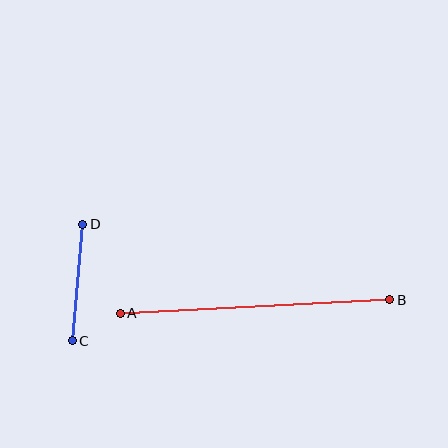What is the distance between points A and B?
The distance is approximately 270 pixels.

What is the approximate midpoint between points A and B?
The midpoint is at approximately (255, 306) pixels.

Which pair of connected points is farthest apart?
Points A and B are farthest apart.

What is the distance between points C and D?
The distance is approximately 117 pixels.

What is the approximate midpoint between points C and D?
The midpoint is at approximately (78, 283) pixels.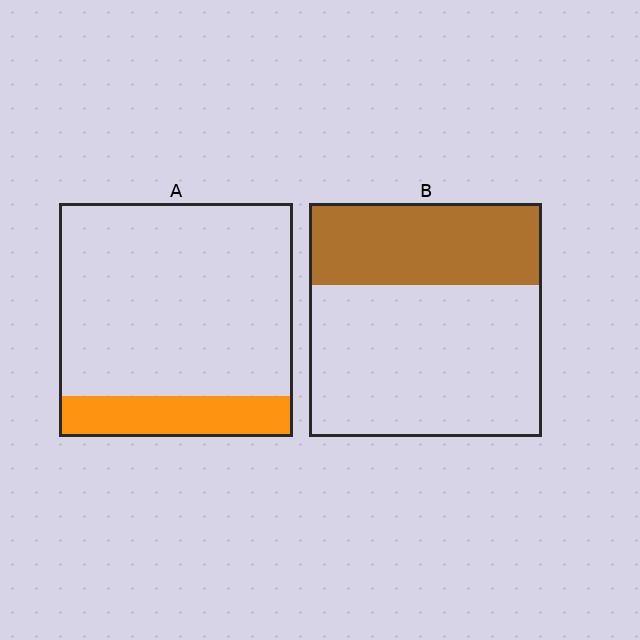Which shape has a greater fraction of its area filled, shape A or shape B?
Shape B.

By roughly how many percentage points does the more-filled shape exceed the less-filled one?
By roughly 20 percentage points (B over A).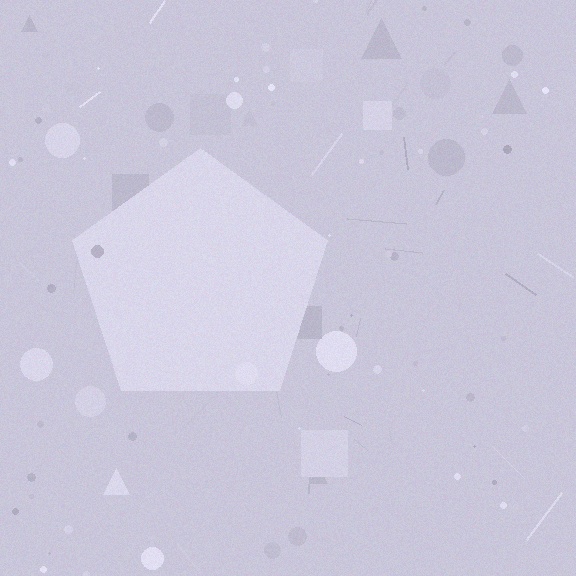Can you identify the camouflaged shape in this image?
The camouflaged shape is a pentagon.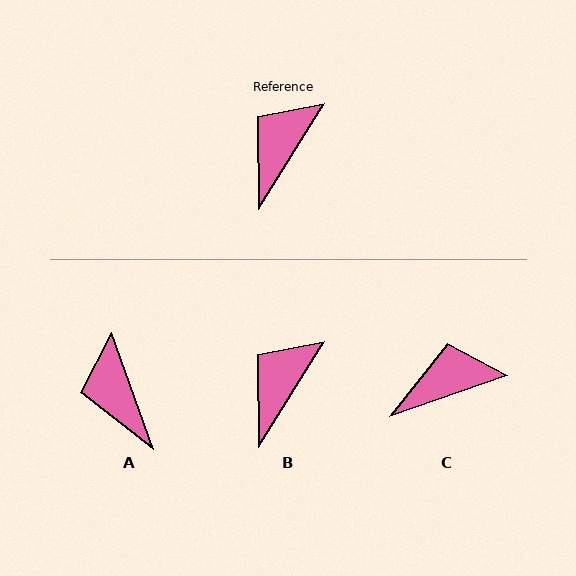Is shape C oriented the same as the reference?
No, it is off by about 39 degrees.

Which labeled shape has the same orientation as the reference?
B.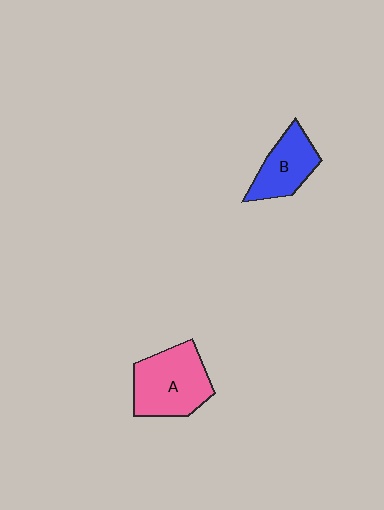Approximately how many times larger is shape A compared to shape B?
Approximately 1.4 times.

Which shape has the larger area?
Shape A (pink).